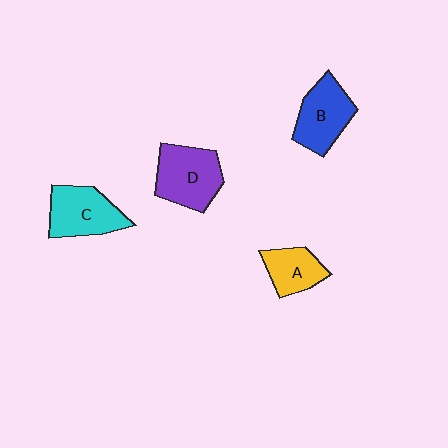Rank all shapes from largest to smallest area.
From largest to smallest: D (purple), C (cyan), B (blue), A (yellow).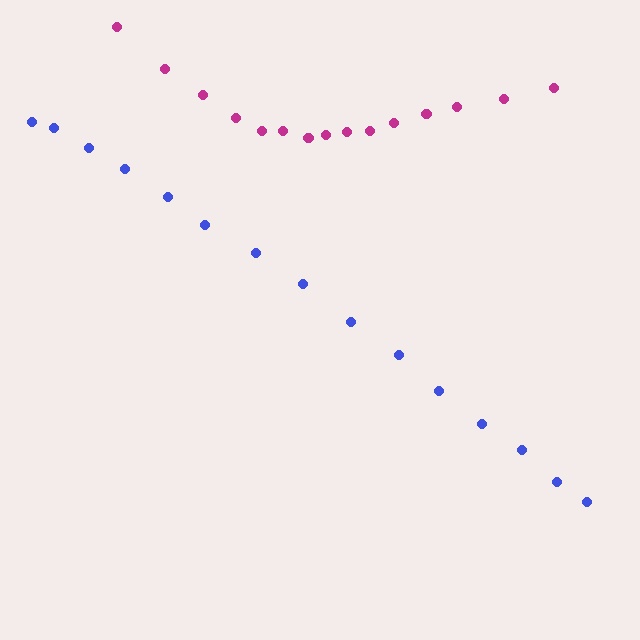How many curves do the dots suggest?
There are 2 distinct paths.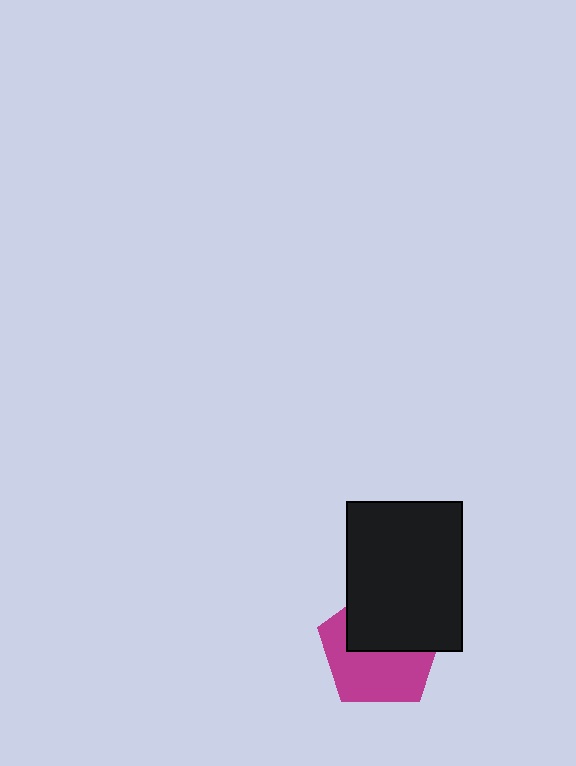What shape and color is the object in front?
The object in front is a black rectangle.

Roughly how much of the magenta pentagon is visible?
About half of it is visible (roughly 53%).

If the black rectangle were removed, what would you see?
You would see the complete magenta pentagon.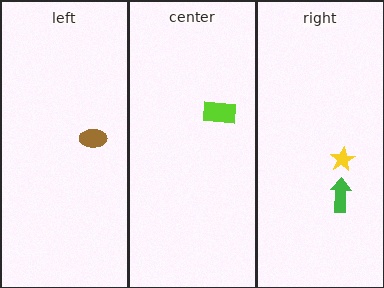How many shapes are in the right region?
2.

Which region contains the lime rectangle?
The center region.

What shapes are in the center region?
The lime rectangle.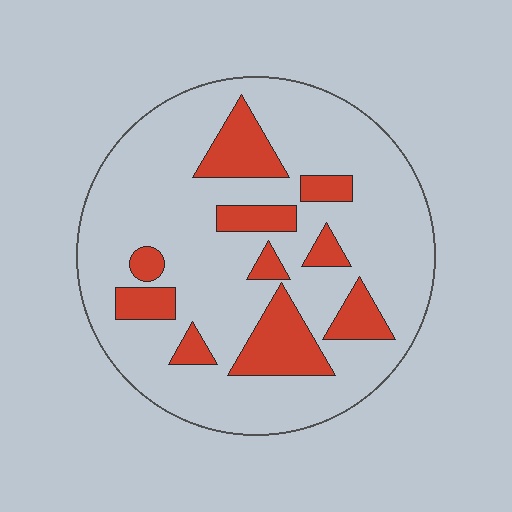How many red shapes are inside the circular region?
10.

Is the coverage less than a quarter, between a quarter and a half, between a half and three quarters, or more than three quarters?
Less than a quarter.